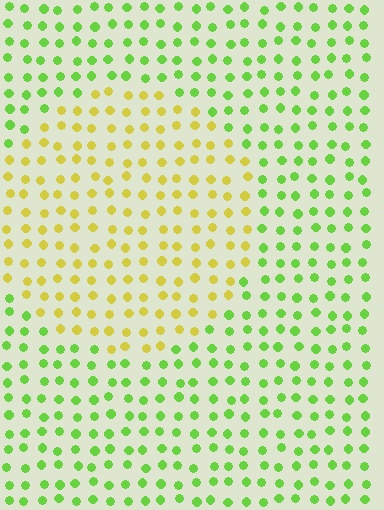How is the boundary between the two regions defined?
The boundary is defined purely by a slight shift in hue (about 47 degrees). Spacing, size, and orientation are identical on both sides.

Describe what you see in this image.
The image is filled with small lime elements in a uniform arrangement. A circle-shaped region is visible where the elements are tinted to a slightly different hue, forming a subtle color boundary.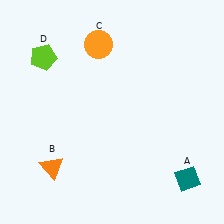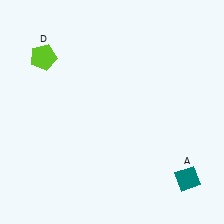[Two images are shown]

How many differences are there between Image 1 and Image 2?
There are 2 differences between the two images.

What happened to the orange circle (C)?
The orange circle (C) was removed in Image 2. It was in the top-left area of Image 1.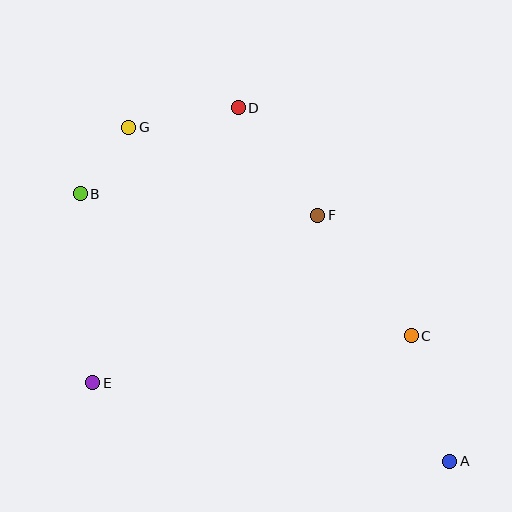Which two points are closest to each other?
Points B and G are closest to each other.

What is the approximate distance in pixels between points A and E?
The distance between A and E is approximately 366 pixels.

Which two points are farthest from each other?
Points A and G are farthest from each other.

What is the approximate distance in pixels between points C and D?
The distance between C and D is approximately 287 pixels.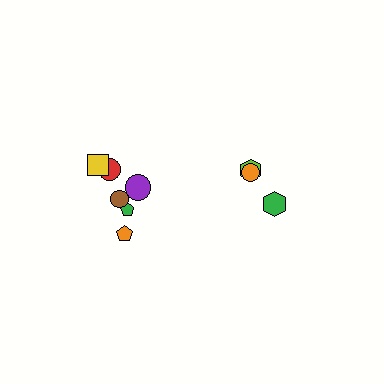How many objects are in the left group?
There are 6 objects.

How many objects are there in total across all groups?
There are 9 objects.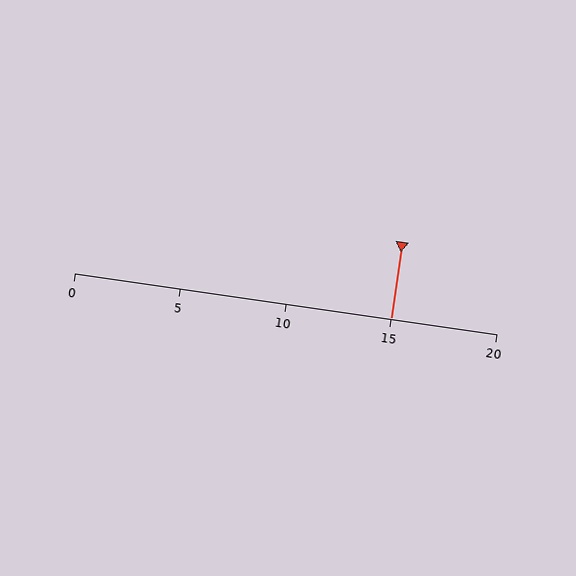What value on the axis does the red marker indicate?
The marker indicates approximately 15.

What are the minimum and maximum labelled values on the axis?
The axis runs from 0 to 20.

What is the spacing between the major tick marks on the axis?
The major ticks are spaced 5 apart.